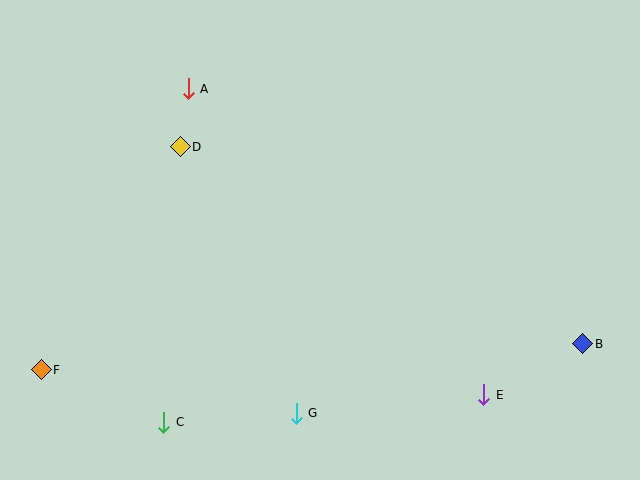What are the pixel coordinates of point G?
Point G is at (296, 413).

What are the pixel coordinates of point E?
Point E is at (484, 395).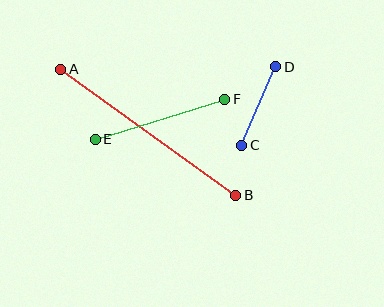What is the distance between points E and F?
The distance is approximately 136 pixels.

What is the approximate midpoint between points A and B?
The midpoint is at approximately (148, 132) pixels.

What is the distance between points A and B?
The distance is approximately 216 pixels.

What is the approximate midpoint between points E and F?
The midpoint is at approximately (160, 119) pixels.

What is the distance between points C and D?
The distance is approximately 86 pixels.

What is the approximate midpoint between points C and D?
The midpoint is at approximately (259, 106) pixels.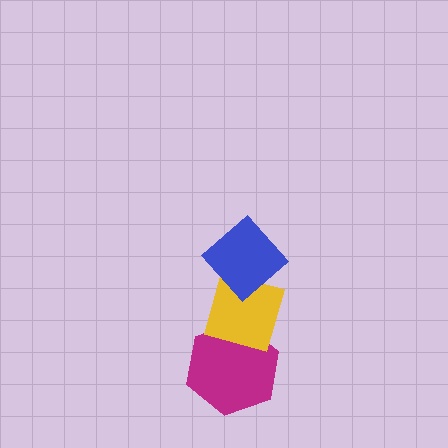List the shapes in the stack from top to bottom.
From top to bottom: the blue diamond, the yellow diamond, the magenta hexagon.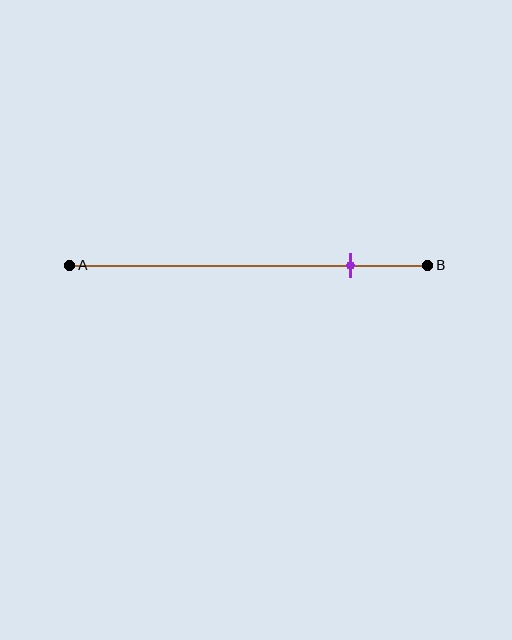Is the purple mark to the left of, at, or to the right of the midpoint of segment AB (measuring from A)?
The purple mark is to the right of the midpoint of segment AB.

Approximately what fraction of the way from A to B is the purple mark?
The purple mark is approximately 80% of the way from A to B.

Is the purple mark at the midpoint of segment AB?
No, the mark is at about 80% from A, not at the 50% midpoint.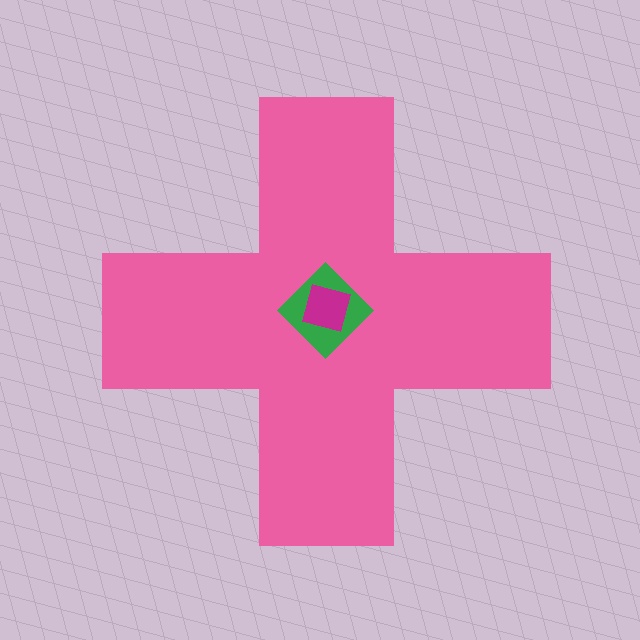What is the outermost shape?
The pink cross.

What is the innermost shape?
The magenta square.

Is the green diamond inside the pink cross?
Yes.